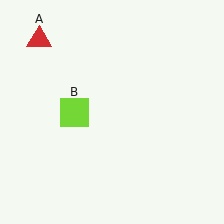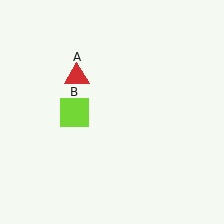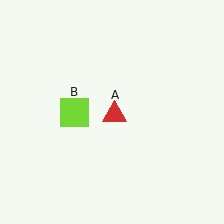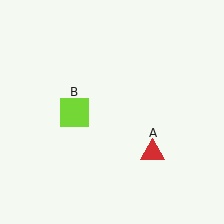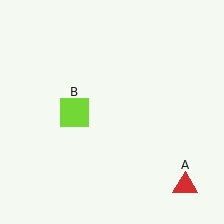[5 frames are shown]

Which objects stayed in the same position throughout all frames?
Lime square (object B) remained stationary.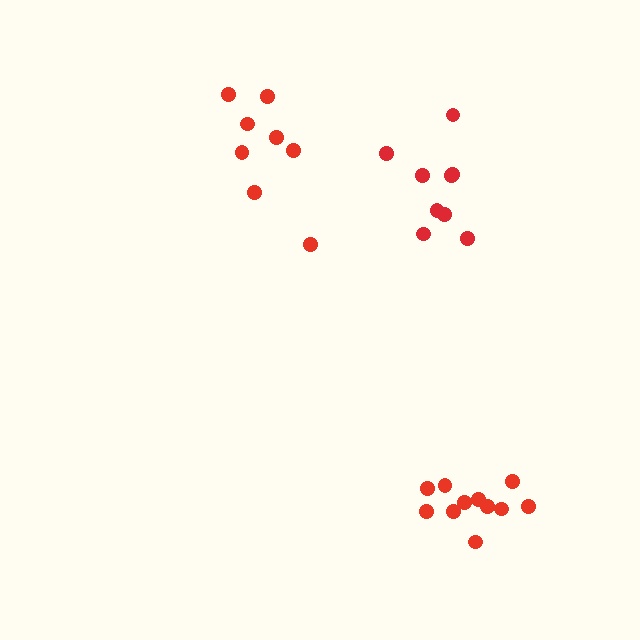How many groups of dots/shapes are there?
There are 3 groups.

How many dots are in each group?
Group 1: 8 dots, Group 2: 11 dots, Group 3: 9 dots (28 total).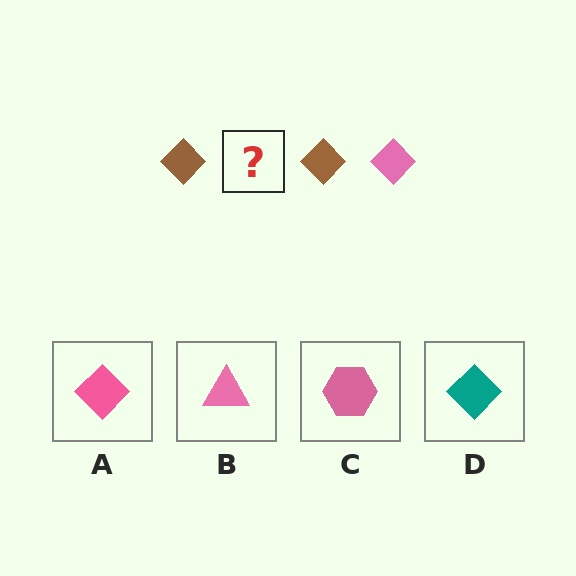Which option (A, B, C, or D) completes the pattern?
A.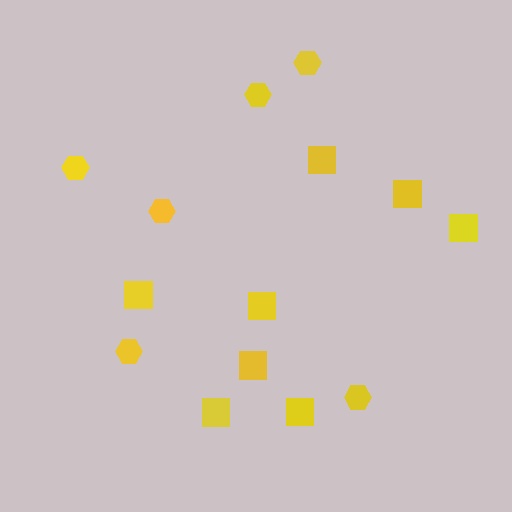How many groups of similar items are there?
There are 2 groups: one group of hexagons (6) and one group of squares (8).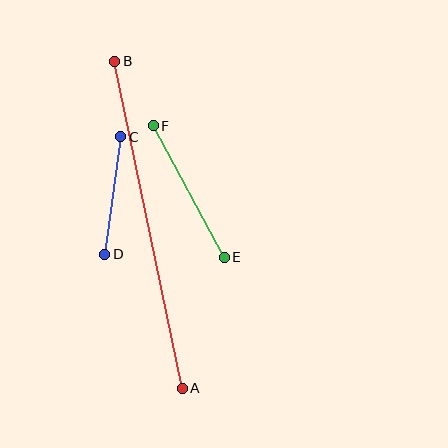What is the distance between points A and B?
The distance is approximately 334 pixels.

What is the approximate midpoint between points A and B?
The midpoint is at approximately (148, 225) pixels.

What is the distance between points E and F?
The distance is approximately 149 pixels.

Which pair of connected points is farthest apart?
Points A and B are farthest apart.